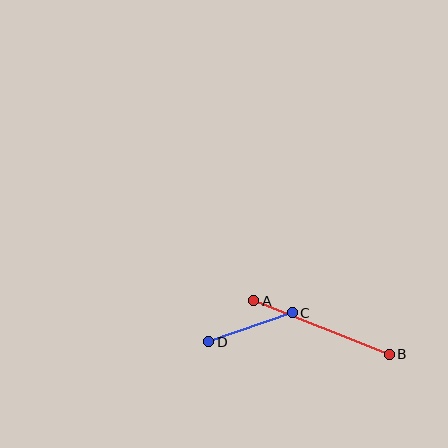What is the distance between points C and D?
The distance is approximately 88 pixels.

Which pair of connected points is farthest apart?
Points A and B are farthest apart.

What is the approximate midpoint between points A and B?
The midpoint is at approximately (322, 328) pixels.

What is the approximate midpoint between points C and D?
The midpoint is at approximately (250, 327) pixels.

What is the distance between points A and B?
The distance is approximately 145 pixels.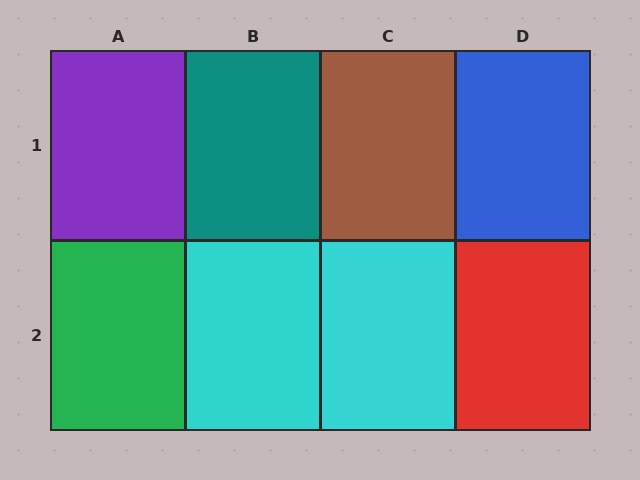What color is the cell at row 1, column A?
Purple.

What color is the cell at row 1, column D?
Blue.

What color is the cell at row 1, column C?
Brown.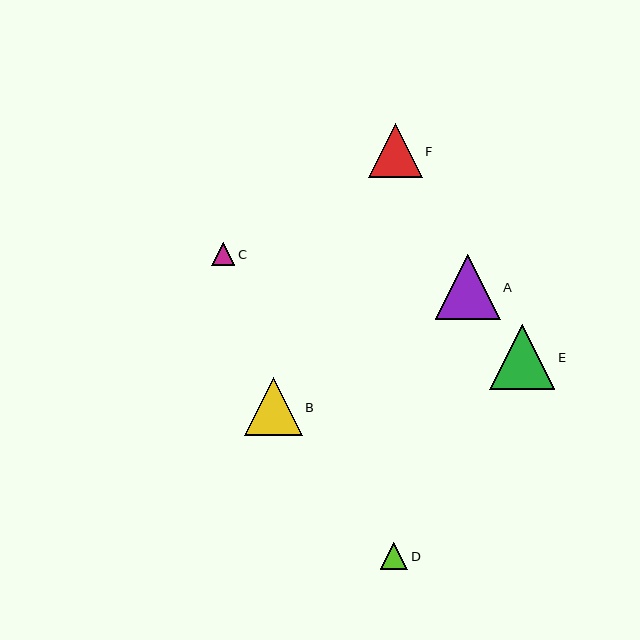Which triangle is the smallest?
Triangle C is the smallest with a size of approximately 23 pixels.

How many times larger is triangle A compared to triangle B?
Triangle A is approximately 1.1 times the size of triangle B.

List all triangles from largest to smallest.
From largest to smallest: E, A, B, F, D, C.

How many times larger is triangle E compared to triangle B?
Triangle E is approximately 1.1 times the size of triangle B.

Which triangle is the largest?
Triangle E is the largest with a size of approximately 65 pixels.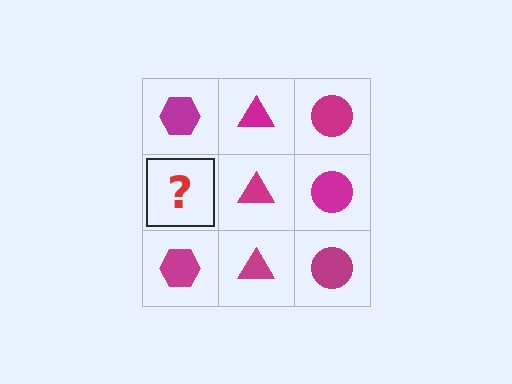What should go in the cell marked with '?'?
The missing cell should contain a magenta hexagon.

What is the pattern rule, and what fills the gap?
The rule is that each column has a consistent shape. The gap should be filled with a magenta hexagon.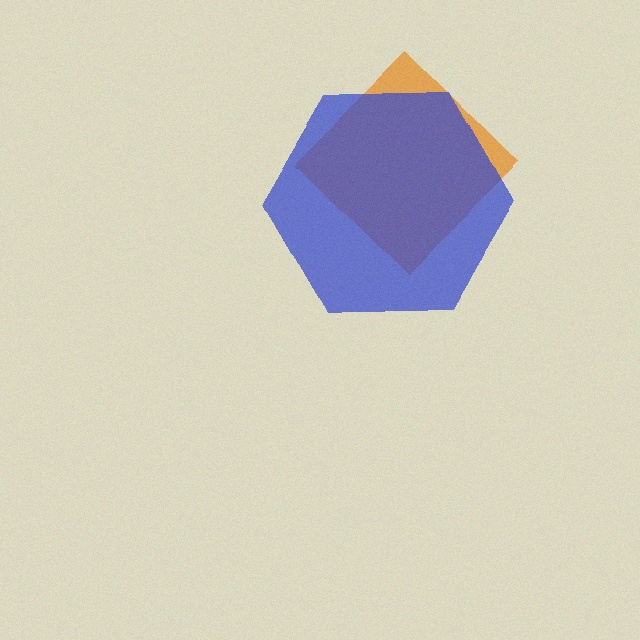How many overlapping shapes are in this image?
There are 2 overlapping shapes in the image.